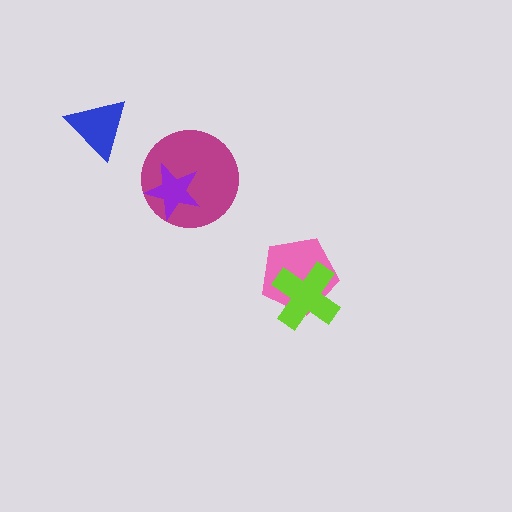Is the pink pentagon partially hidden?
Yes, it is partially covered by another shape.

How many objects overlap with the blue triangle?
0 objects overlap with the blue triangle.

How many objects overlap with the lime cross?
1 object overlaps with the lime cross.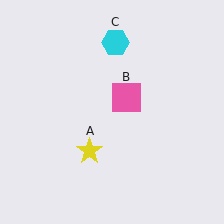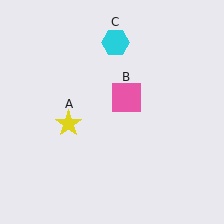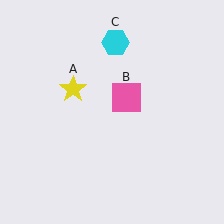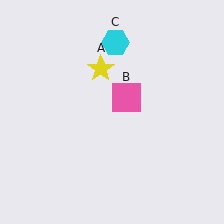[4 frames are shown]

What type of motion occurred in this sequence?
The yellow star (object A) rotated clockwise around the center of the scene.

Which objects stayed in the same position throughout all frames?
Pink square (object B) and cyan hexagon (object C) remained stationary.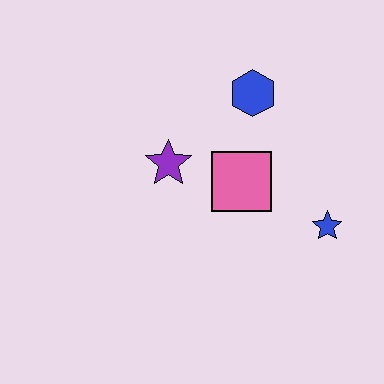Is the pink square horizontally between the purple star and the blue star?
Yes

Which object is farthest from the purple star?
The blue star is farthest from the purple star.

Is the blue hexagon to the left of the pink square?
No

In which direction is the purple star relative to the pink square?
The purple star is to the left of the pink square.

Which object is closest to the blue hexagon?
The pink square is closest to the blue hexagon.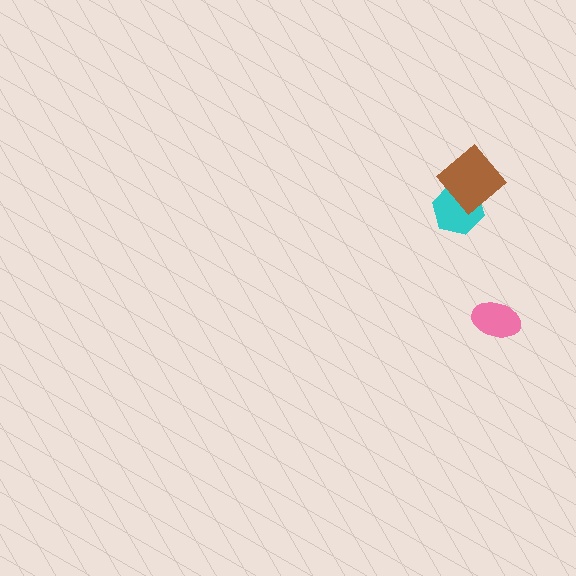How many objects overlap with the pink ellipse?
0 objects overlap with the pink ellipse.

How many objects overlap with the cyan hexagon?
1 object overlaps with the cyan hexagon.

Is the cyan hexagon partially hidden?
Yes, it is partially covered by another shape.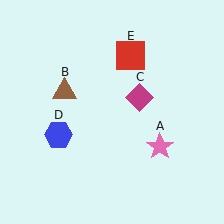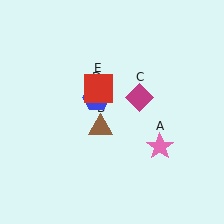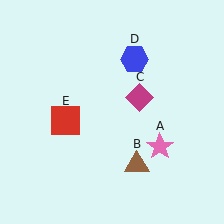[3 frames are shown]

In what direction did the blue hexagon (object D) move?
The blue hexagon (object D) moved up and to the right.